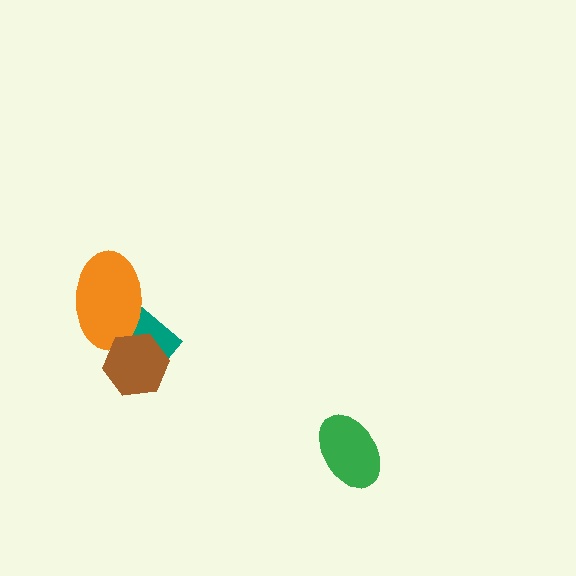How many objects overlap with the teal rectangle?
2 objects overlap with the teal rectangle.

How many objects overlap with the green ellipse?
0 objects overlap with the green ellipse.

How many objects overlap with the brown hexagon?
2 objects overlap with the brown hexagon.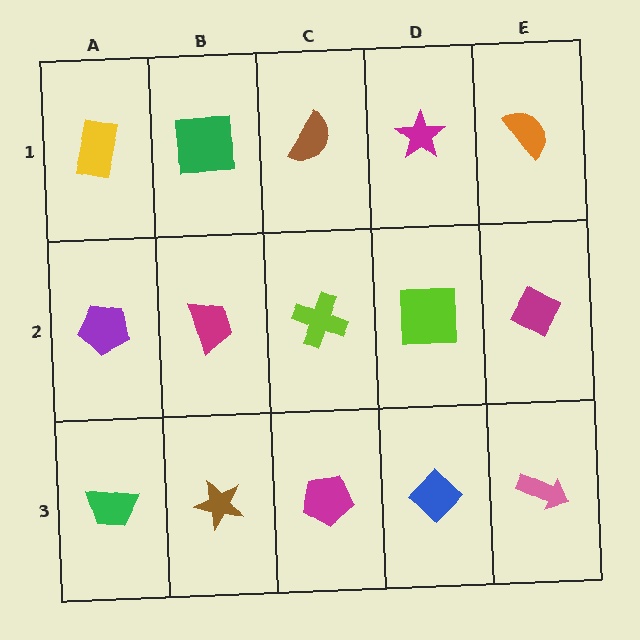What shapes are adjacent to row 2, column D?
A magenta star (row 1, column D), a blue diamond (row 3, column D), a lime cross (row 2, column C), a magenta diamond (row 2, column E).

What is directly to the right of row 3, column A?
A brown star.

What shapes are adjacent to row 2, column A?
A yellow rectangle (row 1, column A), a green trapezoid (row 3, column A), a magenta trapezoid (row 2, column B).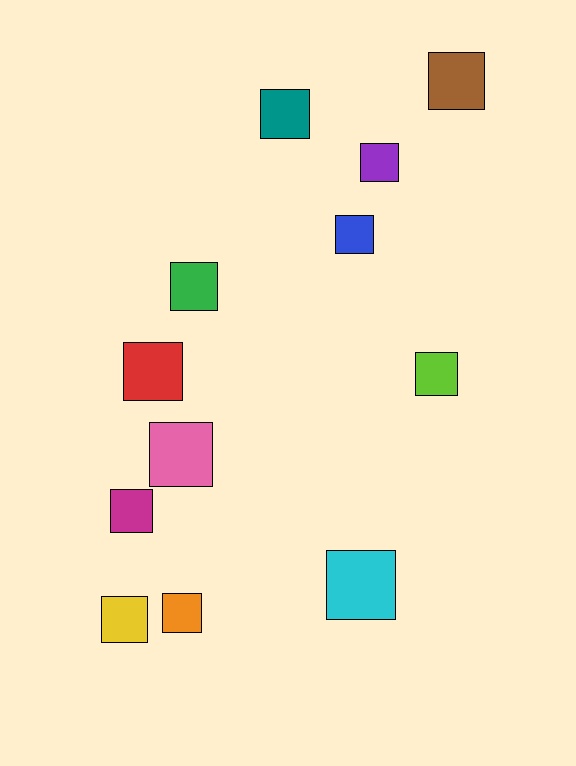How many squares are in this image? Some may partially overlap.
There are 12 squares.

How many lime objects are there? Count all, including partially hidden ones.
There is 1 lime object.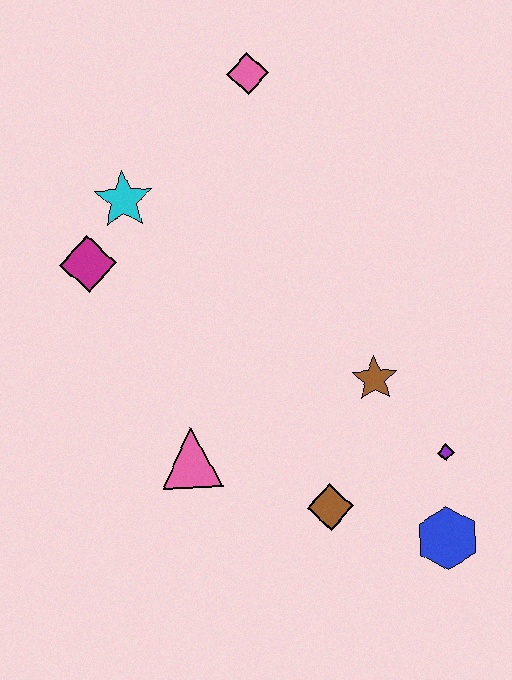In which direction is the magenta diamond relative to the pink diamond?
The magenta diamond is below the pink diamond.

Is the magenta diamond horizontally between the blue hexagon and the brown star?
No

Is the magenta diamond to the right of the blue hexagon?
No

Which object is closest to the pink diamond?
The cyan star is closest to the pink diamond.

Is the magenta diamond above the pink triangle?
Yes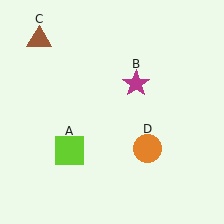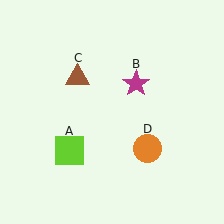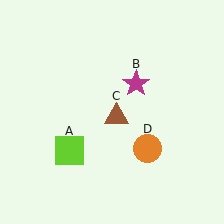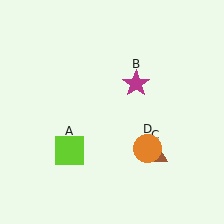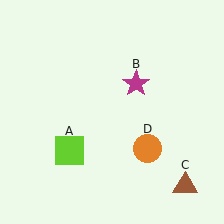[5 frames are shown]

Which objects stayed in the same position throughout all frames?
Lime square (object A) and magenta star (object B) and orange circle (object D) remained stationary.